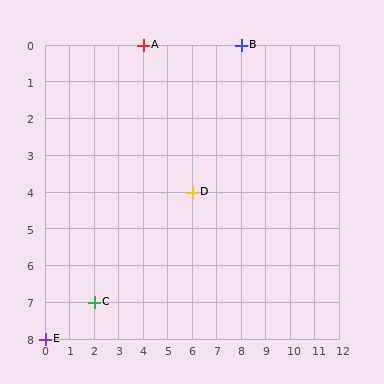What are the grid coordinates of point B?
Point B is at grid coordinates (8, 0).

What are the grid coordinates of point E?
Point E is at grid coordinates (0, 8).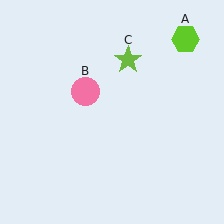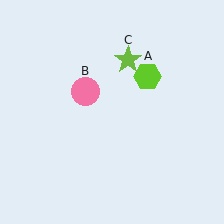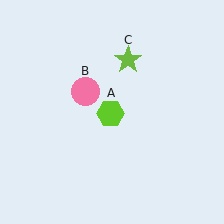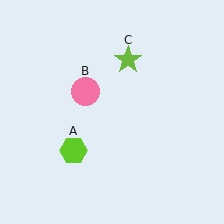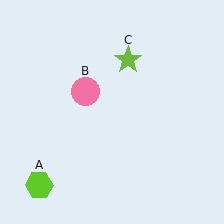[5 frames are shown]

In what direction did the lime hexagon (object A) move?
The lime hexagon (object A) moved down and to the left.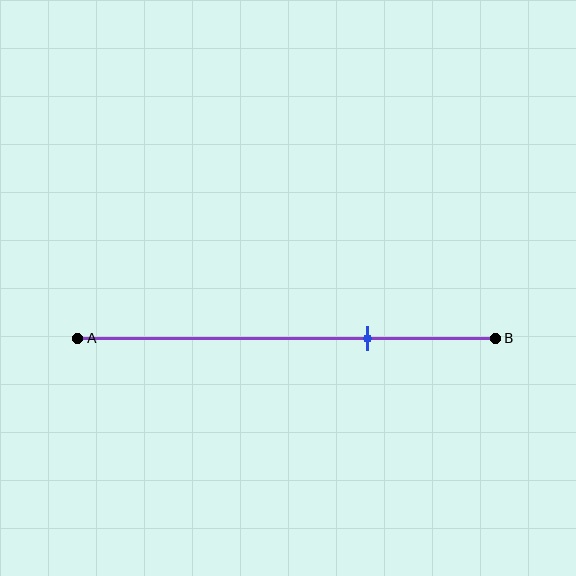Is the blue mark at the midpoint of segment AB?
No, the mark is at about 70% from A, not at the 50% midpoint.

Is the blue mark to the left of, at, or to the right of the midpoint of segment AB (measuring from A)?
The blue mark is to the right of the midpoint of segment AB.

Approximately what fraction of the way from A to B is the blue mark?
The blue mark is approximately 70% of the way from A to B.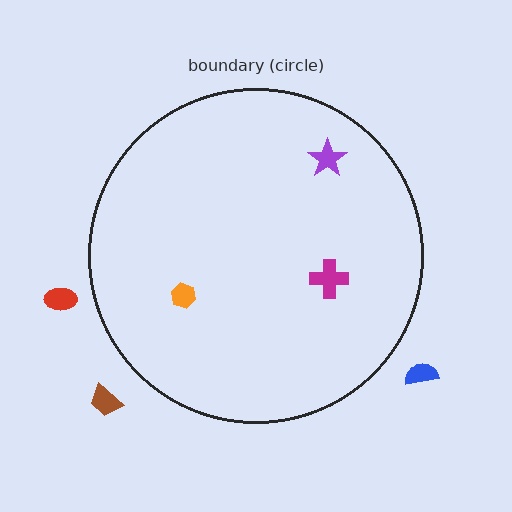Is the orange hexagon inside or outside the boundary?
Inside.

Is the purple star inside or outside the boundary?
Inside.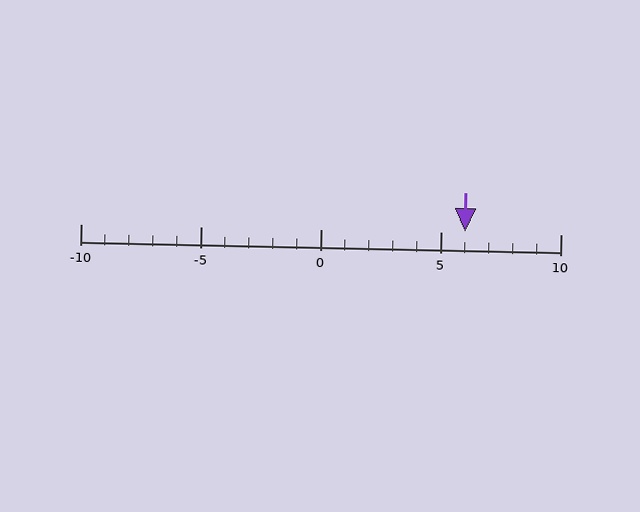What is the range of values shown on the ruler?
The ruler shows values from -10 to 10.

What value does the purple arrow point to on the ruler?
The purple arrow points to approximately 6.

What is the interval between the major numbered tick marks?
The major tick marks are spaced 5 units apart.